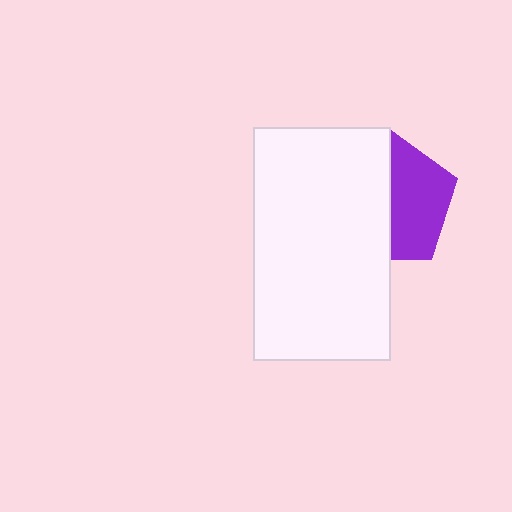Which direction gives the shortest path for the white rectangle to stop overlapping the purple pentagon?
Moving left gives the shortest separation.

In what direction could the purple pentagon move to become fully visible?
The purple pentagon could move right. That would shift it out from behind the white rectangle entirely.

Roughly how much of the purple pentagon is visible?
About half of it is visible (roughly 47%).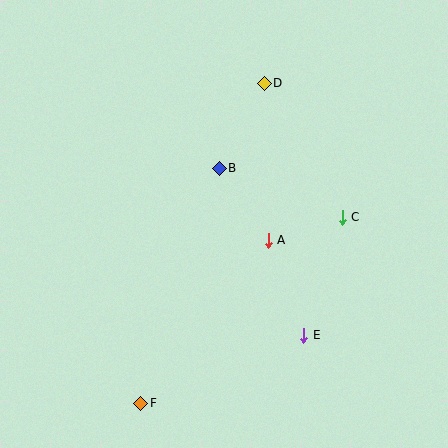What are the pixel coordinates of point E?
Point E is at (304, 335).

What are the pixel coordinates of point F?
Point F is at (141, 403).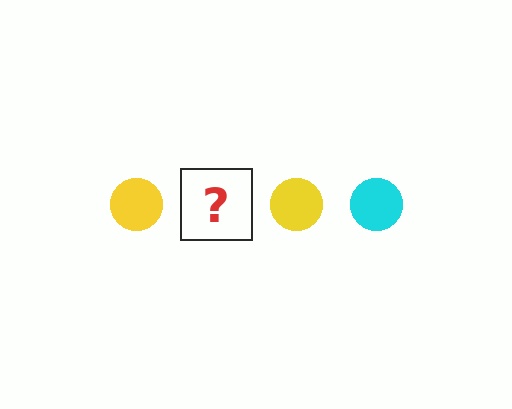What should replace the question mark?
The question mark should be replaced with a cyan circle.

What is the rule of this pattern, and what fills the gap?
The rule is that the pattern cycles through yellow, cyan circles. The gap should be filled with a cyan circle.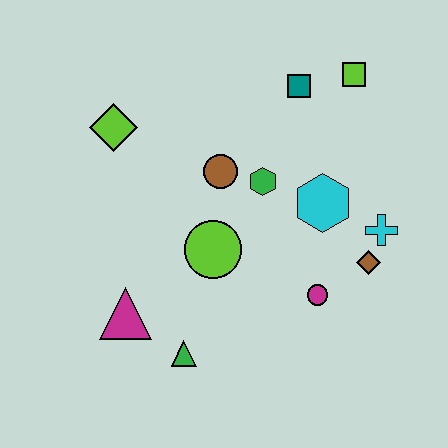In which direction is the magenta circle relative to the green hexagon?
The magenta circle is below the green hexagon.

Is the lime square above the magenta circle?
Yes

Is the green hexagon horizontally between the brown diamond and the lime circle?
Yes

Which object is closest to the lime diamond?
The brown circle is closest to the lime diamond.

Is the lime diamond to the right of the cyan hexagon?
No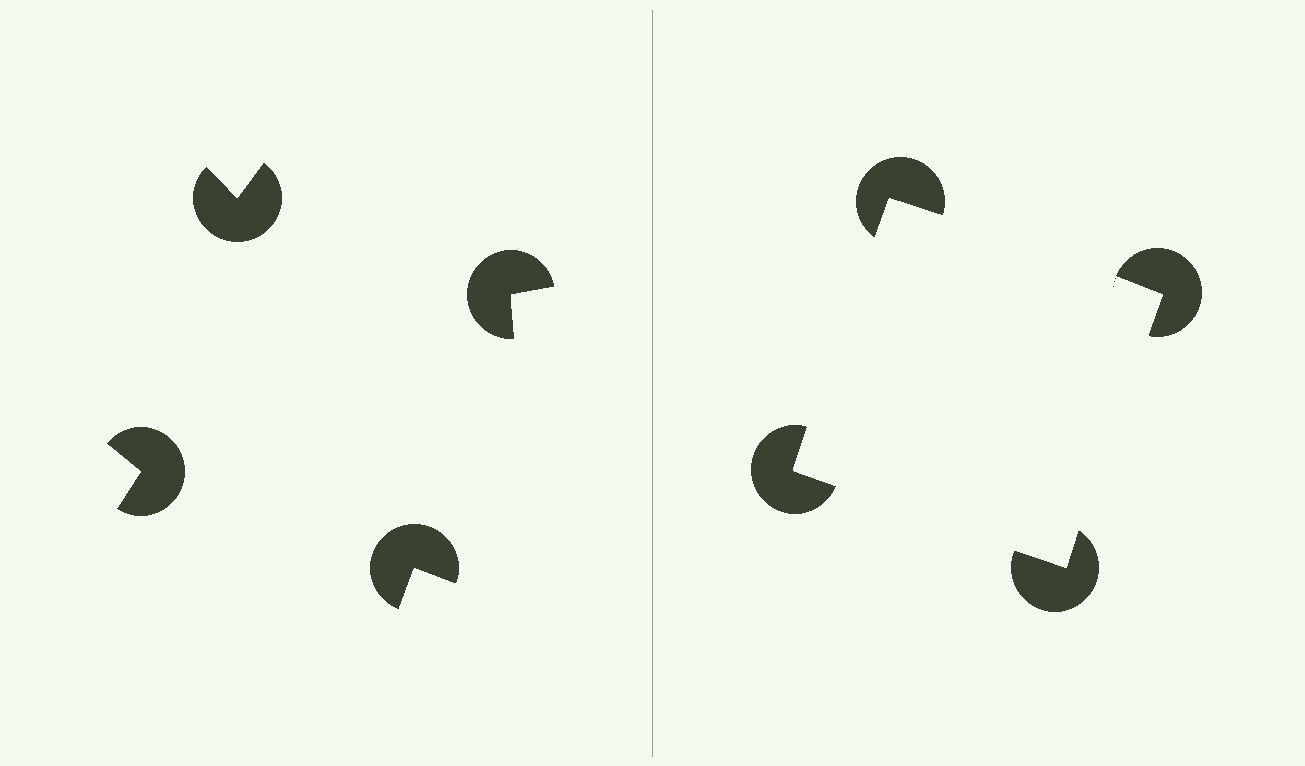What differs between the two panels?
The pac-man discs are positioned identically on both sides; only the wedge orientations differ. On the right they align to a square; on the left they are misaligned.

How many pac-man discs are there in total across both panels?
8 — 4 on each side.